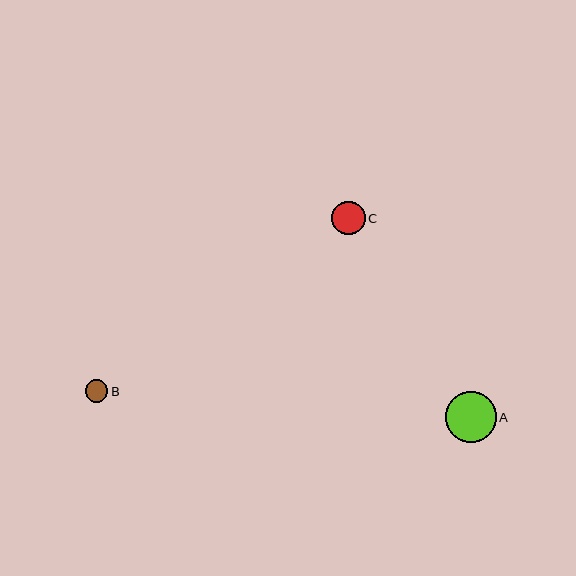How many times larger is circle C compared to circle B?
Circle C is approximately 1.5 times the size of circle B.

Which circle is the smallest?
Circle B is the smallest with a size of approximately 22 pixels.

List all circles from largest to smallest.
From largest to smallest: A, C, B.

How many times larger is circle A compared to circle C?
Circle A is approximately 1.5 times the size of circle C.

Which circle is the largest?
Circle A is the largest with a size of approximately 50 pixels.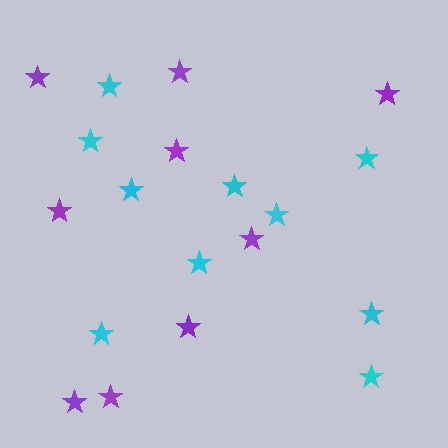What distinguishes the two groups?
There are 2 groups: one group of cyan stars (10) and one group of purple stars (9).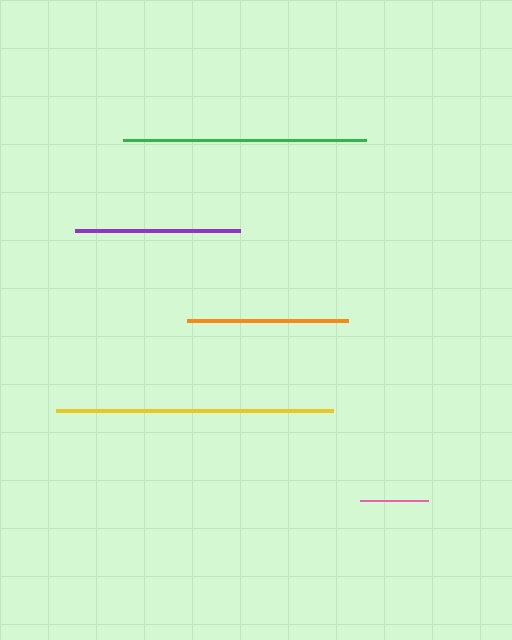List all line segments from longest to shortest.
From longest to shortest: yellow, green, purple, orange, pink.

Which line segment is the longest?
The yellow line is the longest at approximately 277 pixels.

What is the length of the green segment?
The green segment is approximately 243 pixels long.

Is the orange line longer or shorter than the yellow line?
The yellow line is longer than the orange line.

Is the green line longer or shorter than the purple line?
The green line is longer than the purple line.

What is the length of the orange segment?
The orange segment is approximately 160 pixels long.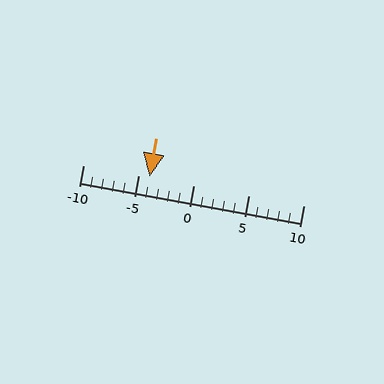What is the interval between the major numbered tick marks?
The major tick marks are spaced 5 units apart.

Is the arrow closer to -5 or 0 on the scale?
The arrow is closer to -5.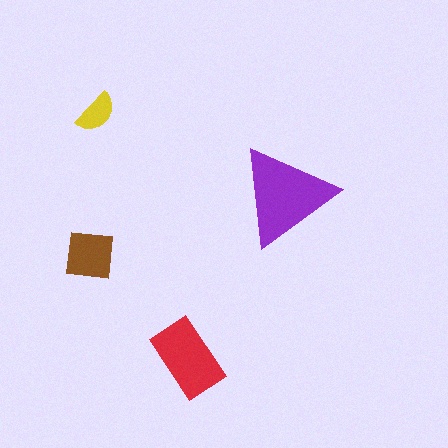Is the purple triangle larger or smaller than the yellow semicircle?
Larger.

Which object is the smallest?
The yellow semicircle.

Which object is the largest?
The purple triangle.